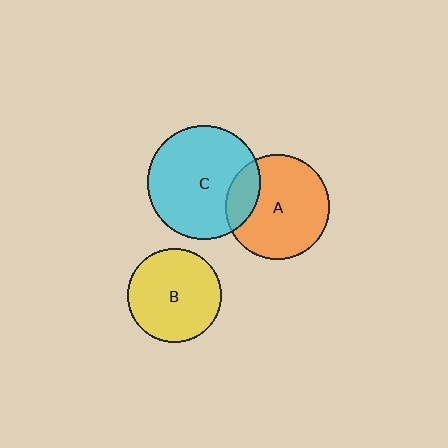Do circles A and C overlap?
Yes.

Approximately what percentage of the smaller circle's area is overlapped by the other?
Approximately 20%.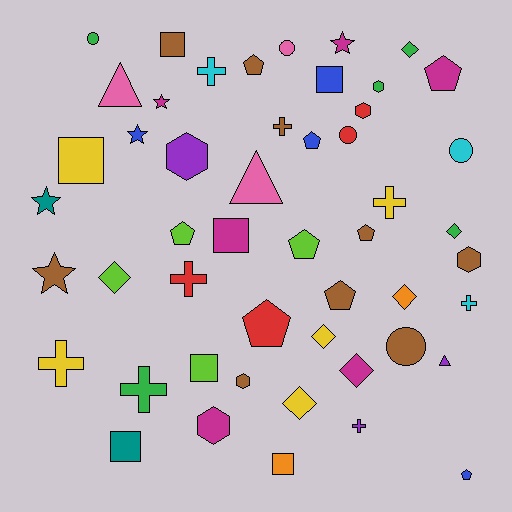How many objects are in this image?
There are 50 objects.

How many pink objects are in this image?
There are 3 pink objects.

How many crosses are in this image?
There are 8 crosses.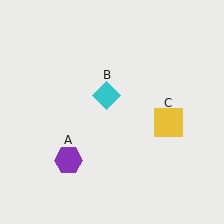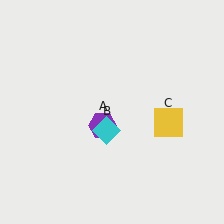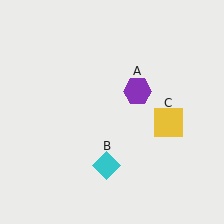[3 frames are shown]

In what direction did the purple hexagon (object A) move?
The purple hexagon (object A) moved up and to the right.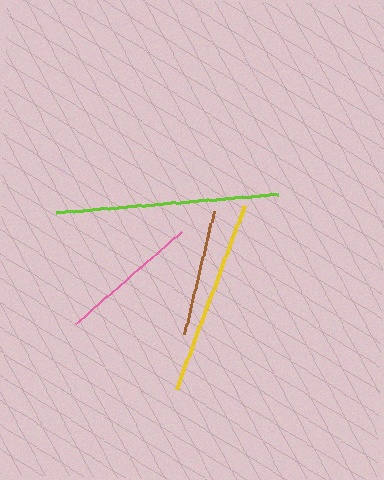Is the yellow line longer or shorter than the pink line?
The yellow line is longer than the pink line.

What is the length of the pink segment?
The pink segment is approximately 139 pixels long.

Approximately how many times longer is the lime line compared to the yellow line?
The lime line is approximately 1.1 times the length of the yellow line.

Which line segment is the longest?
The lime line is the longest at approximately 223 pixels.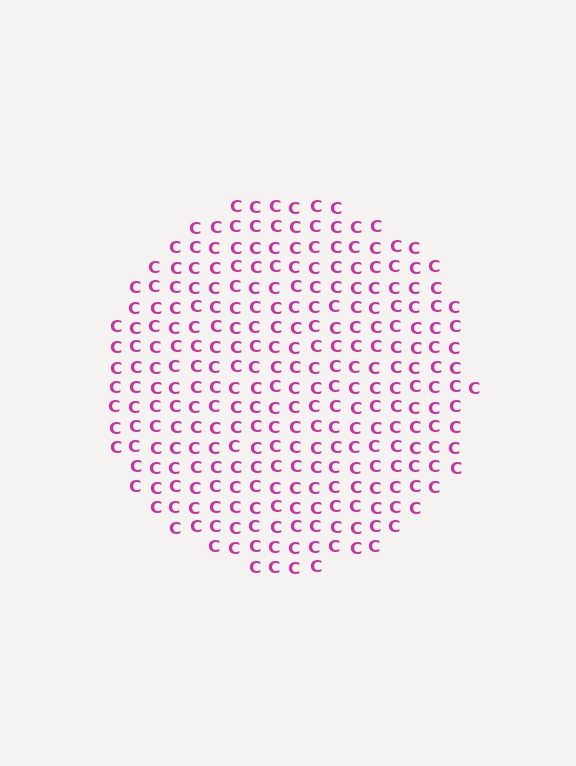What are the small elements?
The small elements are letter C's.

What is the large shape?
The large shape is a circle.